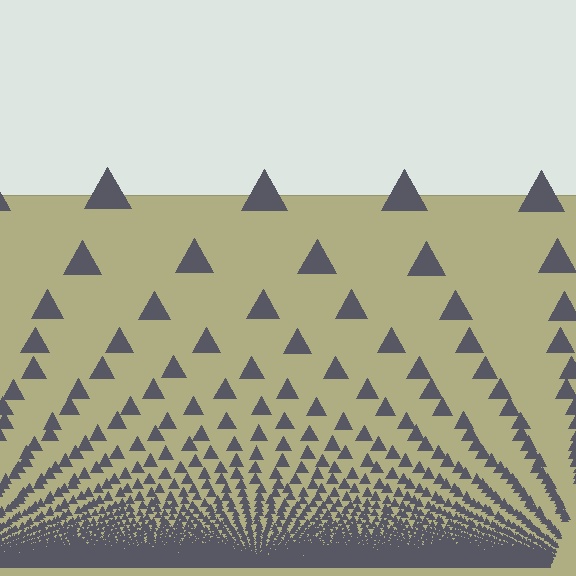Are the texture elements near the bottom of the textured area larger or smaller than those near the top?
Smaller. The gradient is inverted — elements near the bottom are smaller and denser.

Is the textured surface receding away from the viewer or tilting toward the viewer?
The surface appears to tilt toward the viewer. Texture elements get larger and sparser toward the top.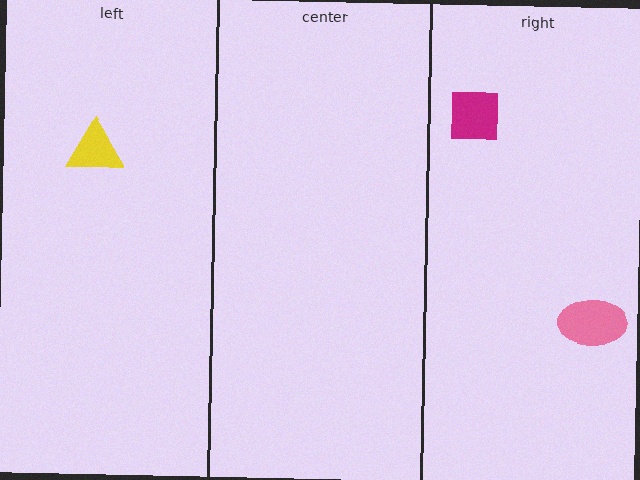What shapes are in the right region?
The pink ellipse, the magenta square.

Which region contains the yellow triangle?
The left region.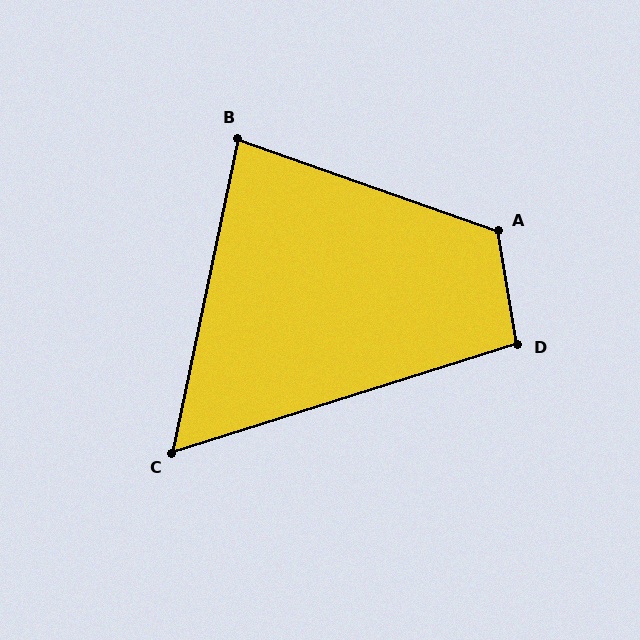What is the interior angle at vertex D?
Approximately 98 degrees (obtuse).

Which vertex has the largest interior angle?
A, at approximately 119 degrees.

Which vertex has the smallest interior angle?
C, at approximately 61 degrees.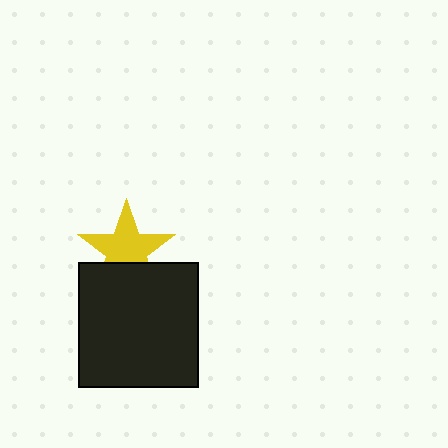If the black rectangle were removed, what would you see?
You would see the complete yellow star.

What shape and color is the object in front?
The object in front is a black rectangle.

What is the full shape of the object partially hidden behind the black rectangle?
The partially hidden object is a yellow star.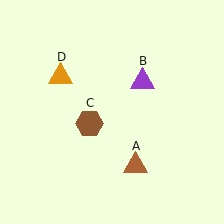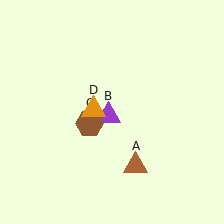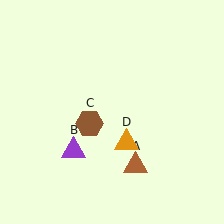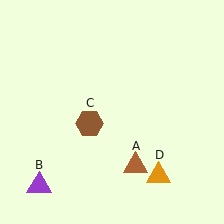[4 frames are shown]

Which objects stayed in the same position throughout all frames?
Brown triangle (object A) and brown hexagon (object C) remained stationary.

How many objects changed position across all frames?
2 objects changed position: purple triangle (object B), orange triangle (object D).